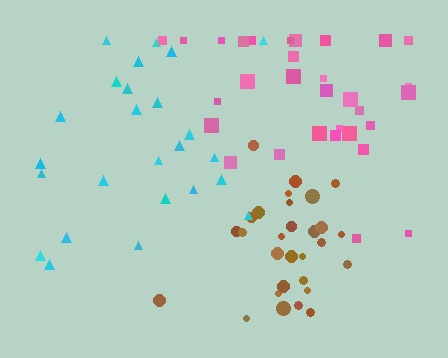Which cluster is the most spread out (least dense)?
Cyan.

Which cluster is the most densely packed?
Brown.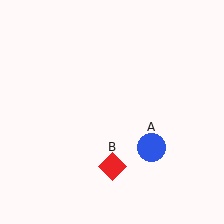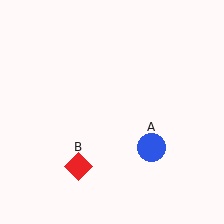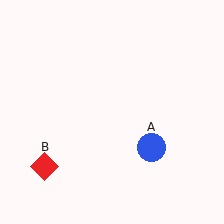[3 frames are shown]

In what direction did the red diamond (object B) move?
The red diamond (object B) moved left.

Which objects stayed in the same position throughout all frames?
Blue circle (object A) remained stationary.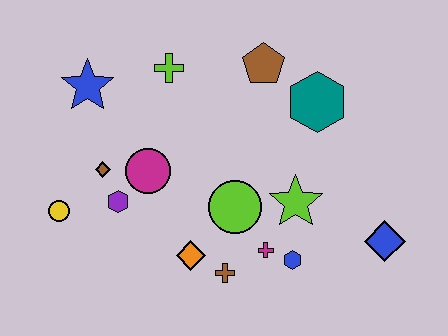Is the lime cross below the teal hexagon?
No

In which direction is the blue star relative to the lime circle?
The blue star is to the left of the lime circle.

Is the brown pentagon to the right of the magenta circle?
Yes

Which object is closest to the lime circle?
The magenta cross is closest to the lime circle.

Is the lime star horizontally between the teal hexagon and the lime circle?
Yes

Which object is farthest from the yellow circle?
The blue diamond is farthest from the yellow circle.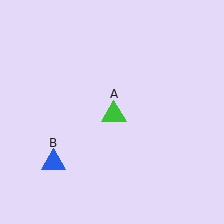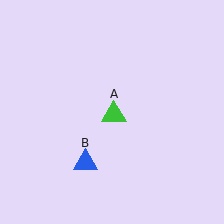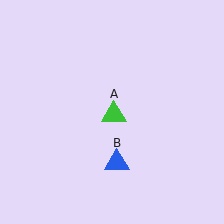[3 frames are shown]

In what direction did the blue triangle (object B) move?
The blue triangle (object B) moved right.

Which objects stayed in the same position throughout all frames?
Green triangle (object A) remained stationary.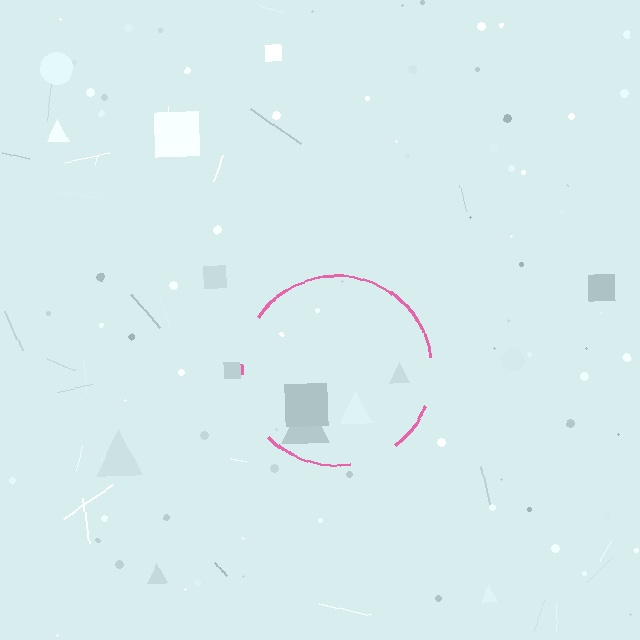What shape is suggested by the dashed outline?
The dashed outline suggests a circle.